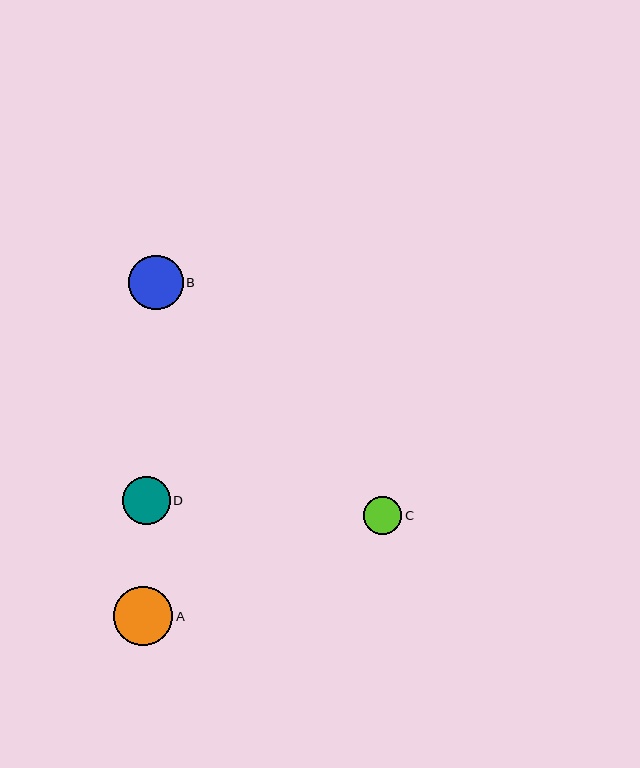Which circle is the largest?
Circle A is the largest with a size of approximately 59 pixels.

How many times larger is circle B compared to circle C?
Circle B is approximately 1.4 times the size of circle C.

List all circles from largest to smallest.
From largest to smallest: A, B, D, C.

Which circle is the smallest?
Circle C is the smallest with a size of approximately 38 pixels.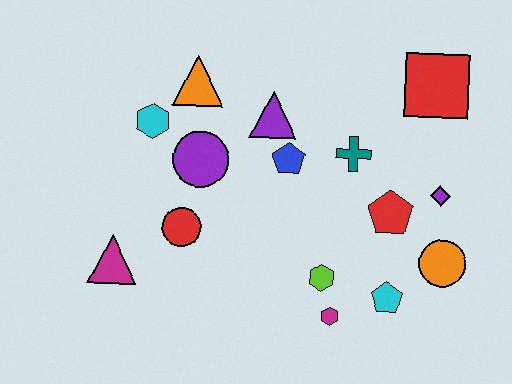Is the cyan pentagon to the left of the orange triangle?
No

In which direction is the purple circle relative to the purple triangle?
The purple circle is to the left of the purple triangle.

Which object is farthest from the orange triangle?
The orange circle is farthest from the orange triangle.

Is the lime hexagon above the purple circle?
No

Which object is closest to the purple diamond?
The red pentagon is closest to the purple diamond.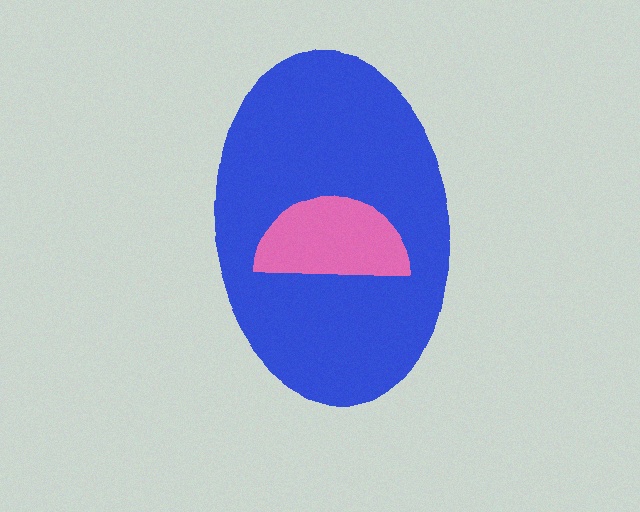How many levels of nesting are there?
2.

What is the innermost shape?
The pink semicircle.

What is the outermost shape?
The blue ellipse.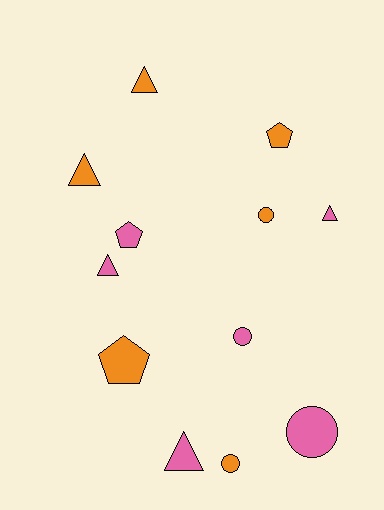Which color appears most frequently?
Orange, with 6 objects.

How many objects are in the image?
There are 12 objects.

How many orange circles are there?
There are 2 orange circles.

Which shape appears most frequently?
Triangle, with 5 objects.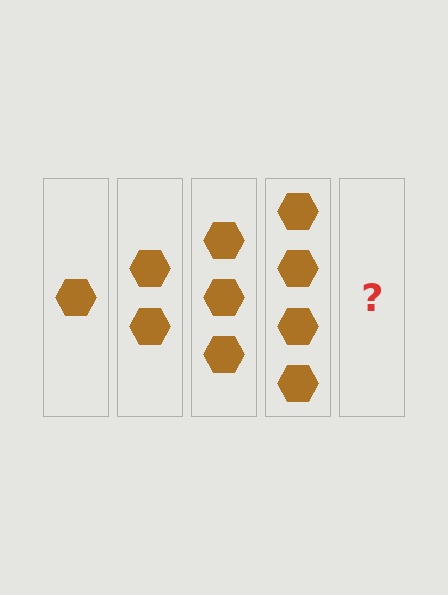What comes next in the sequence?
The next element should be 5 hexagons.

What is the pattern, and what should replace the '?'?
The pattern is that each step adds one more hexagon. The '?' should be 5 hexagons.